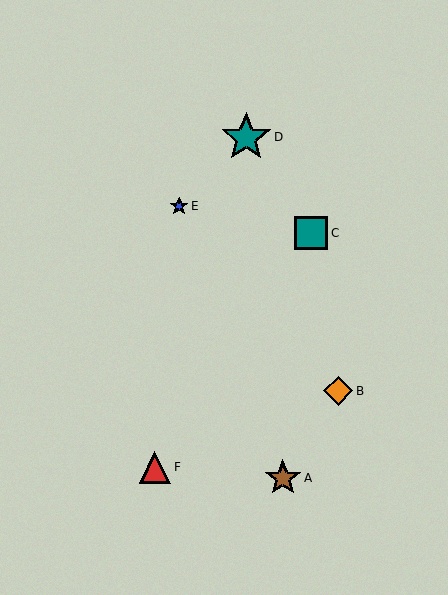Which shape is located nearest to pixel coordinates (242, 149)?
The teal star (labeled D) at (246, 137) is nearest to that location.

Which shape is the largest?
The teal star (labeled D) is the largest.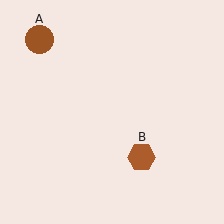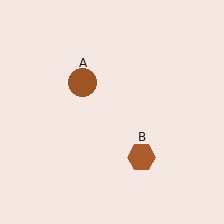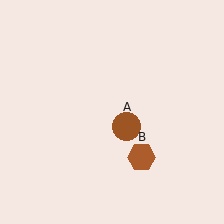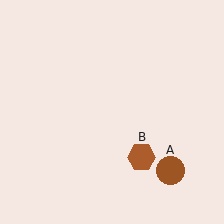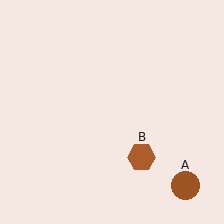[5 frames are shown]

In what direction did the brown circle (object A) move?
The brown circle (object A) moved down and to the right.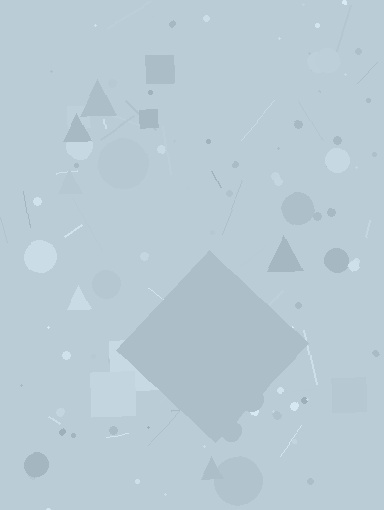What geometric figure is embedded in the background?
A diamond is embedded in the background.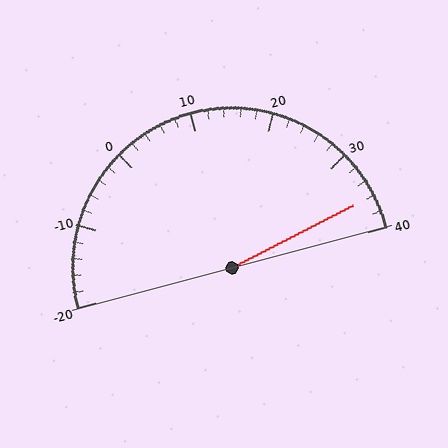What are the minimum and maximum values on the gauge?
The gauge ranges from -20 to 40.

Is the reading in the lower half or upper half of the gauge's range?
The reading is in the upper half of the range (-20 to 40).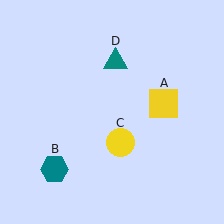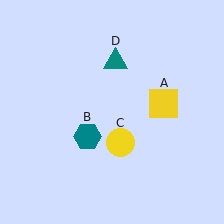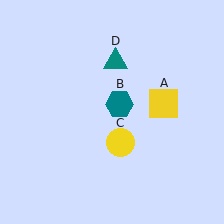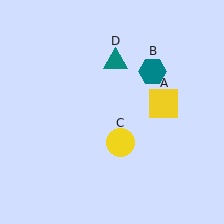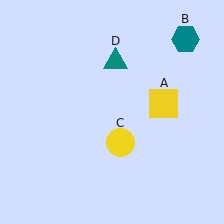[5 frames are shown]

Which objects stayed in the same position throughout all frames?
Yellow square (object A) and yellow circle (object C) and teal triangle (object D) remained stationary.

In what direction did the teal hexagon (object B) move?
The teal hexagon (object B) moved up and to the right.